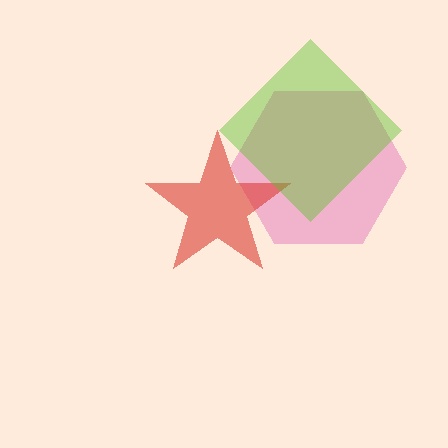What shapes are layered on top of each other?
The layered shapes are: a pink hexagon, a red star, a lime diamond.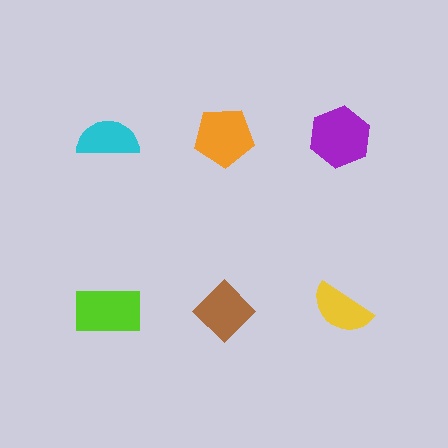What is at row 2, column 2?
A brown diamond.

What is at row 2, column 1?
A lime rectangle.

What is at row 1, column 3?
A purple hexagon.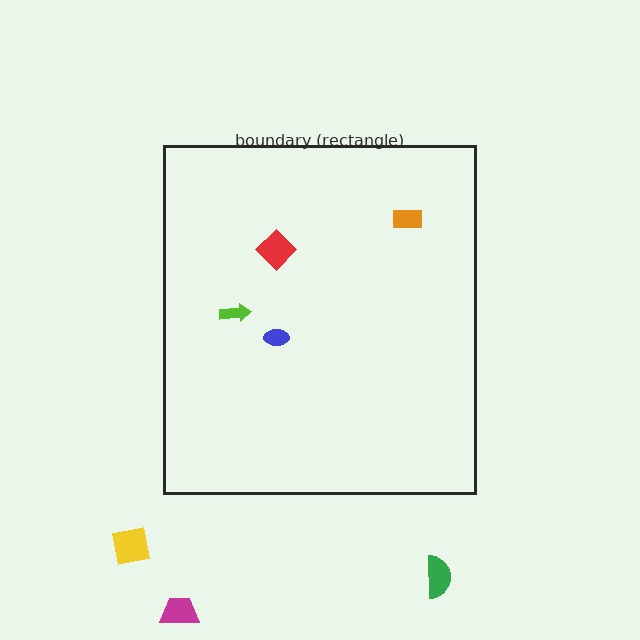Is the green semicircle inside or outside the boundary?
Outside.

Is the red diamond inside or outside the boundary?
Inside.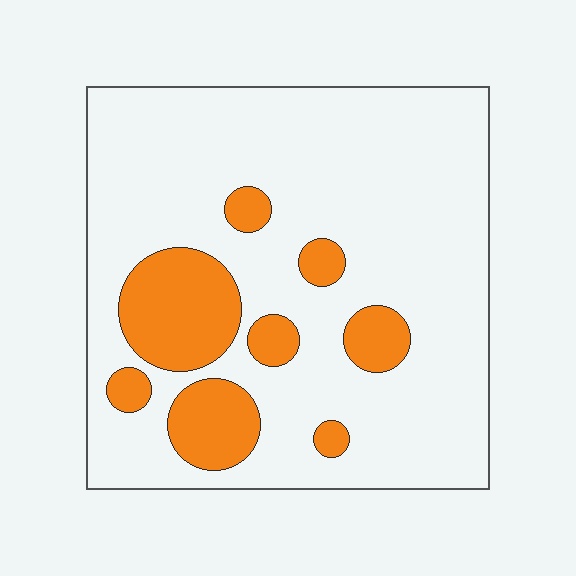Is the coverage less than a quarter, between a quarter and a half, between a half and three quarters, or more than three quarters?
Less than a quarter.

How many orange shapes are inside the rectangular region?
8.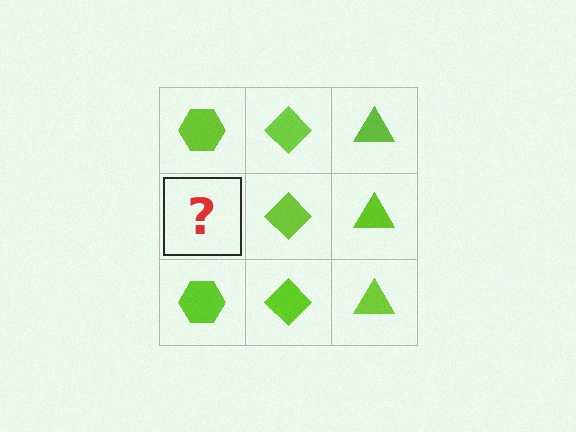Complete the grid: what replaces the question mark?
The question mark should be replaced with a lime hexagon.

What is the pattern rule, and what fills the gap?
The rule is that each column has a consistent shape. The gap should be filled with a lime hexagon.